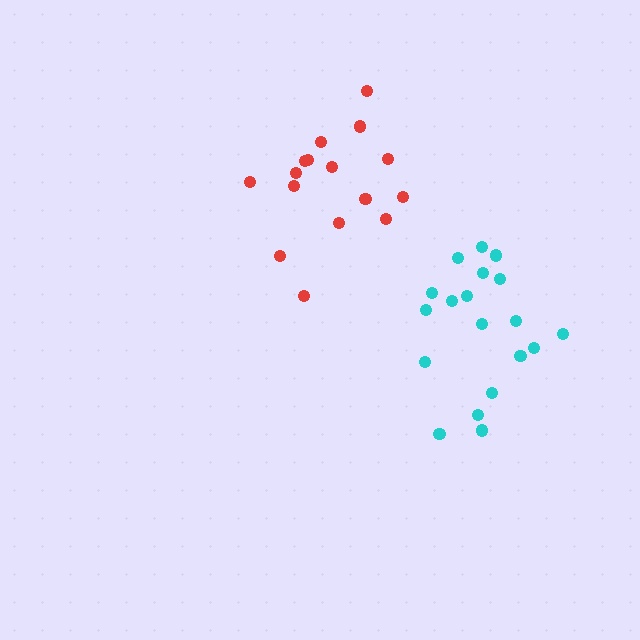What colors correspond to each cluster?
The clusters are colored: cyan, red.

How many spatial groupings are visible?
There are 2 spatial groupings.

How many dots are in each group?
Group 1: 20 dots, Group 2: 16 dots (36 total).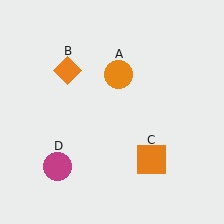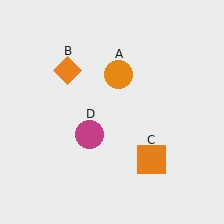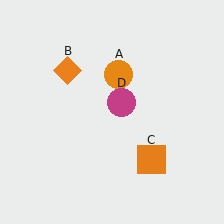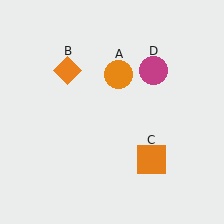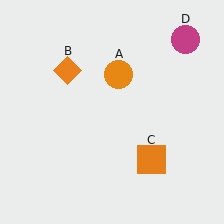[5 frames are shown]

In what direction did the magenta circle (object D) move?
The magenta circle (object D) moved up and to the right.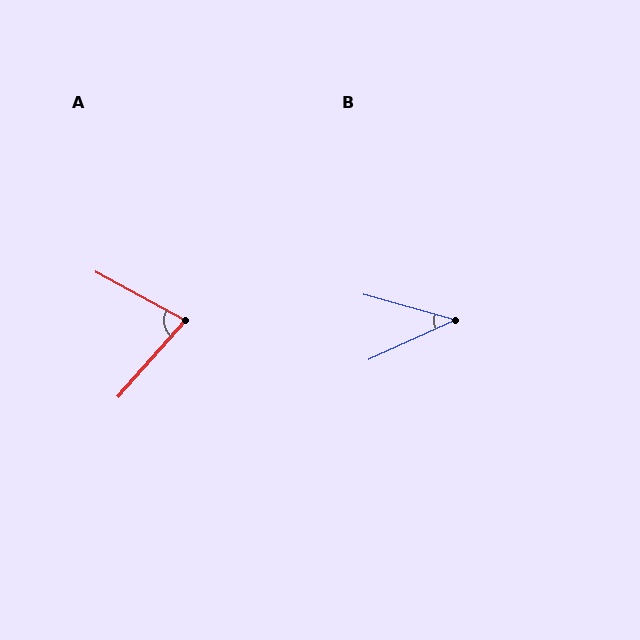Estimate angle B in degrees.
Approximately 40 degrees.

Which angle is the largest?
A, at approximately 77 degrees.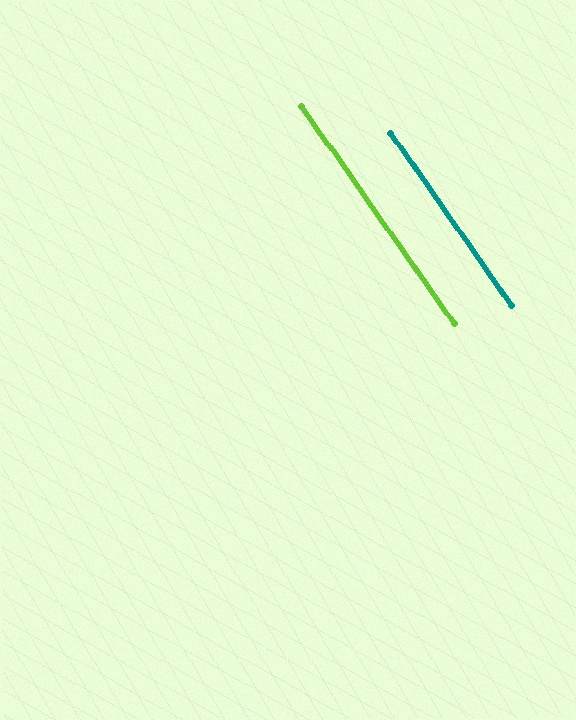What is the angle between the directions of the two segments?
Approximately 0 degrees.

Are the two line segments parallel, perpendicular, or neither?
Parallel — their directions differ by only 0.2°.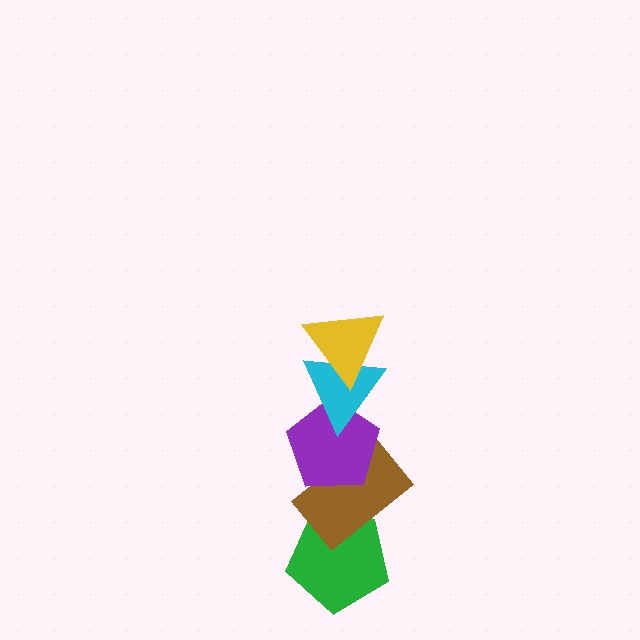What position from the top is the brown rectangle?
The brown rectangle is 4th from the top.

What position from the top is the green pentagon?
The green pentagon is 5th from the top.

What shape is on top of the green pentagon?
The brown rectangle is on top of the green pentagon.